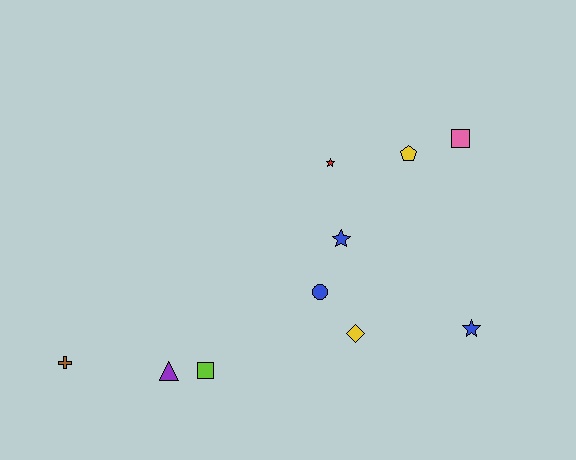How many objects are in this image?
There are 10 objects.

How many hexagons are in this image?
There are no hexagons.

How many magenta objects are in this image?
There are no magenta objects.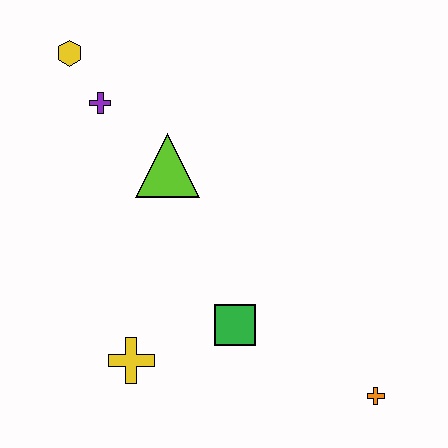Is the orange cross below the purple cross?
Yes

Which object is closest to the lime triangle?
The purple cross is closest to the lime triangle.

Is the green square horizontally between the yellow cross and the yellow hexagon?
No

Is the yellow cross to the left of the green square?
Yes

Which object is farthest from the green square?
The yellow hexagon is farthest from the green square.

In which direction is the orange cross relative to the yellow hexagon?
The orange cross is below the yellow hexagon.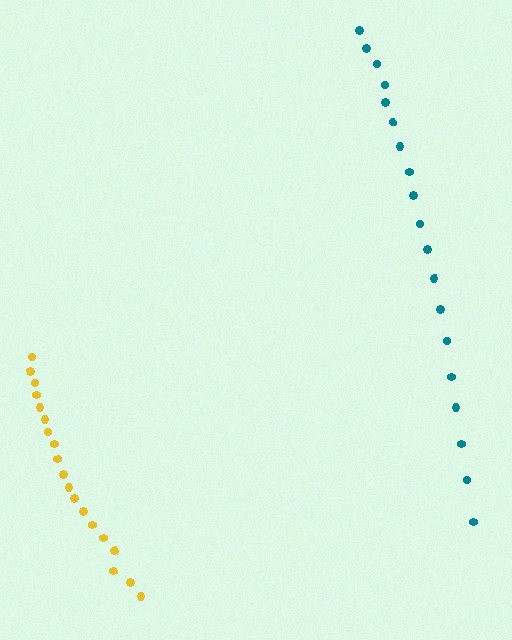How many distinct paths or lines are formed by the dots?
There are 2 distinct paths.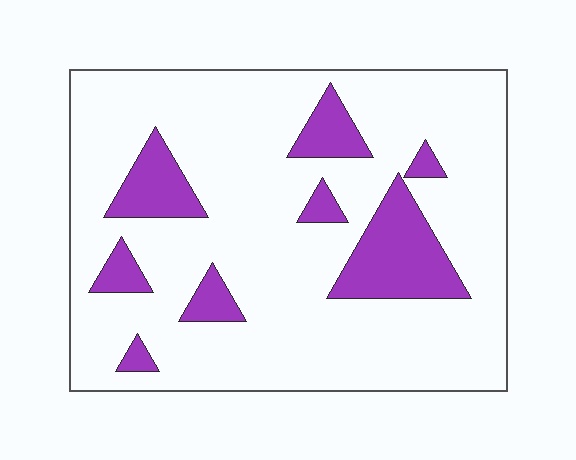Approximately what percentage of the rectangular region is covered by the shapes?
Approximately 15%.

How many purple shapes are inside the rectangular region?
8.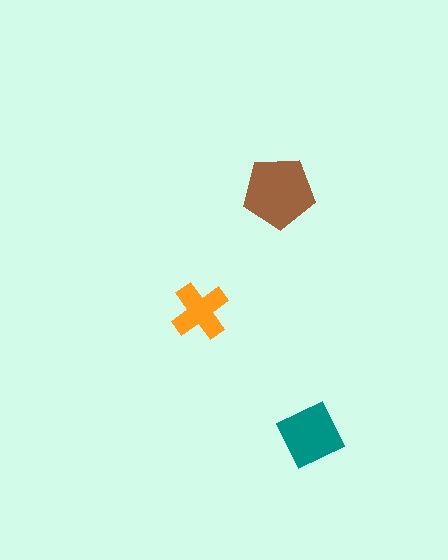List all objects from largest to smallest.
The brown pentagon, the teal square, the orange cross.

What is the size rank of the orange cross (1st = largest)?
3rd.